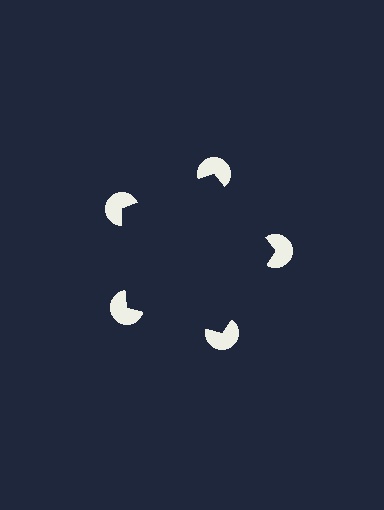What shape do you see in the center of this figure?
An illusory pentagon — its edges are inferred from the aligned wedge cuts in the pac-man discs, not physically drawn.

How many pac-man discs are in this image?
There are 5 — one at each vertex of the illusory pentagon.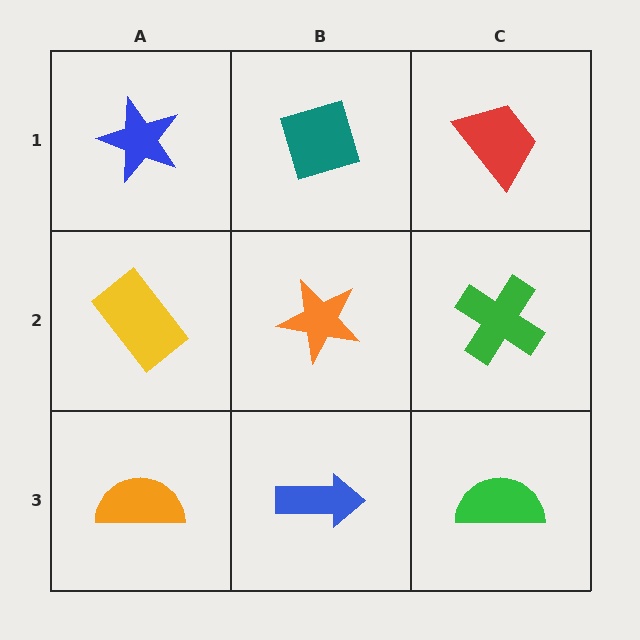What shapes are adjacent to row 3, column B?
An orange star (row 2, column B), an orange semicircle (row 3, column A), a green semicircle (row 3, column C).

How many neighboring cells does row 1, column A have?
2.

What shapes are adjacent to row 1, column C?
A green cross (row 2, column C), a teal diamond (row 1, column B).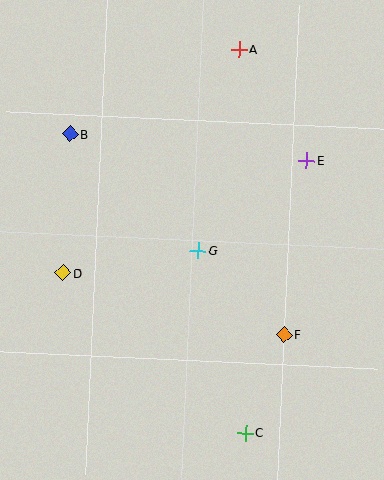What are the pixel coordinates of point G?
Point G is at (198, 251).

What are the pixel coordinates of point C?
Point C is at (245, 433).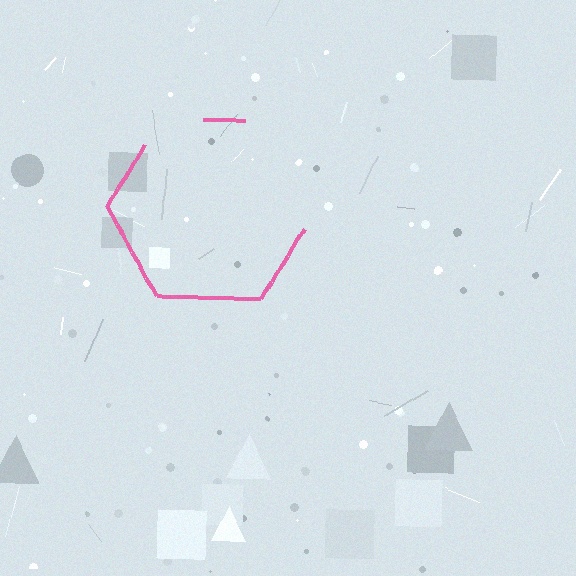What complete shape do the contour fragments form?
The contour fragments form a hexagon.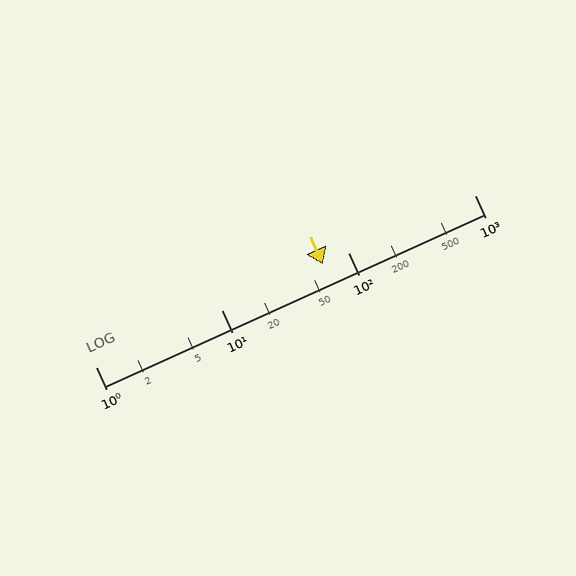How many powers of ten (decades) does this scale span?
The scale spans 3 decades, from 1 to 1000.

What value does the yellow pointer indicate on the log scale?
The pointer indicates approximately 63.